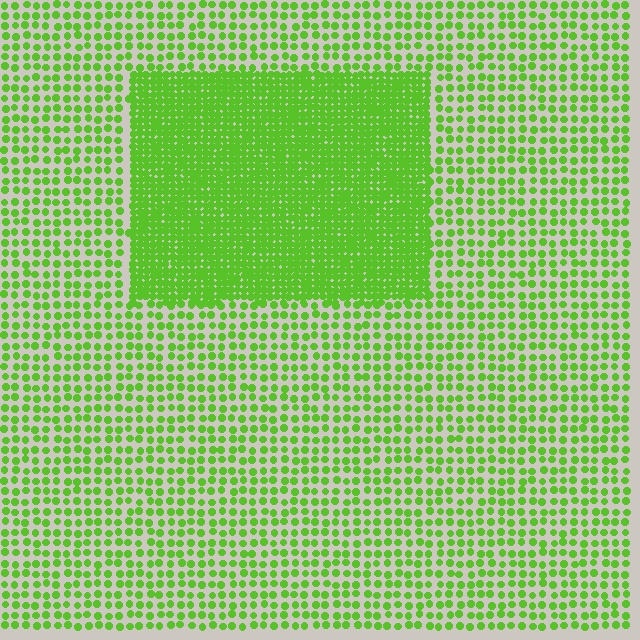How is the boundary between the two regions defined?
The boundary is defined by a change in element density (approximately 2.5x ratio). All elements are the same color, size, and shape.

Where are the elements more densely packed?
The elements are more densely packed inside the rectangle boundary.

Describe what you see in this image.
The image contains small lime elements arranged at two different densities. A rectangle-shaped region is visible where the elements are more densely packed than the surrounding area.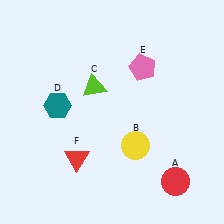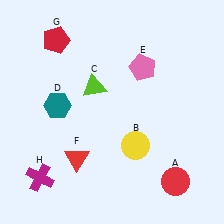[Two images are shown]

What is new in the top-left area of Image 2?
A red pentagon (G) was added in the top-left area of Image 2.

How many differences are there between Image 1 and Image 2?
There are 2 differences between the two images.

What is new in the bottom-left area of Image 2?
A magenta cross (H) was added in the bottom-left area of Image 2.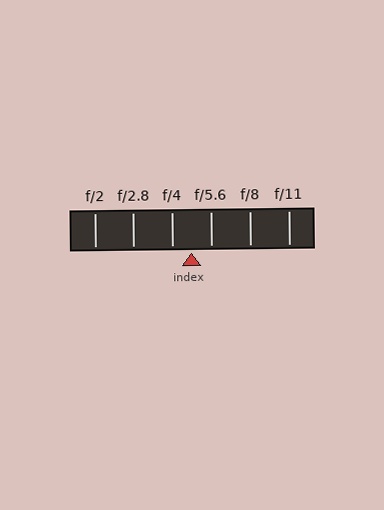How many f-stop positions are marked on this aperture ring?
There are 6 f-stop positions marked.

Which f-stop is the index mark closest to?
The index mark is closest to f/4.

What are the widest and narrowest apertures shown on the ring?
The widest aperture shown is f/2 and the narrowest is f/11.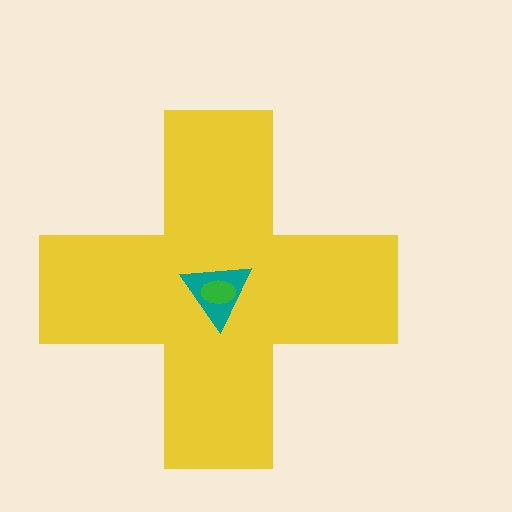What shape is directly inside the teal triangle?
The green ellipse.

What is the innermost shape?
The green ellipse.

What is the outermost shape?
The yellow cross.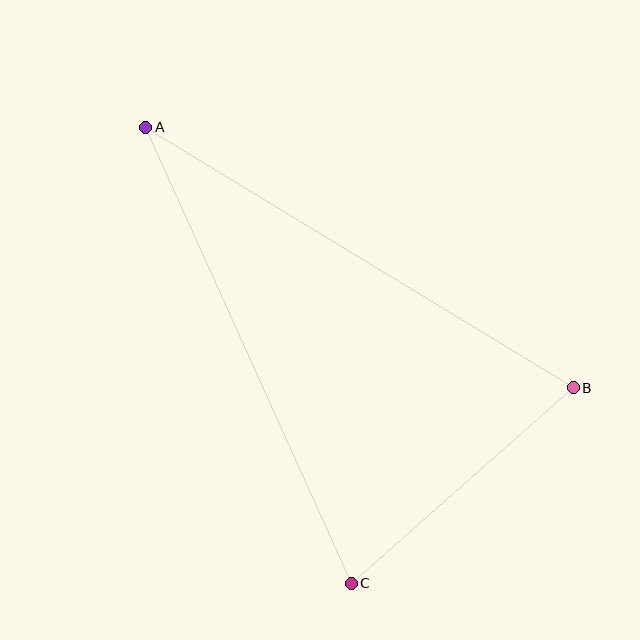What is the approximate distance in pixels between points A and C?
The distance between A and C is approximately 500 pixels.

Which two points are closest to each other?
Points B and C are closest to each other.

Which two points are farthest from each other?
Points A and B are farthest from each other.